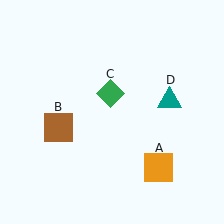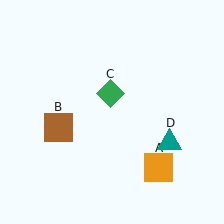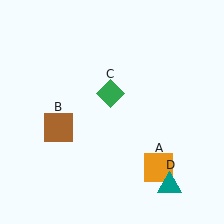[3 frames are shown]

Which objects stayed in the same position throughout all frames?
Orange square (object A) and brown square (object B) and green diamond (object C) remained stationary.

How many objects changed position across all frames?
1 object changed position: teal triangle (object D).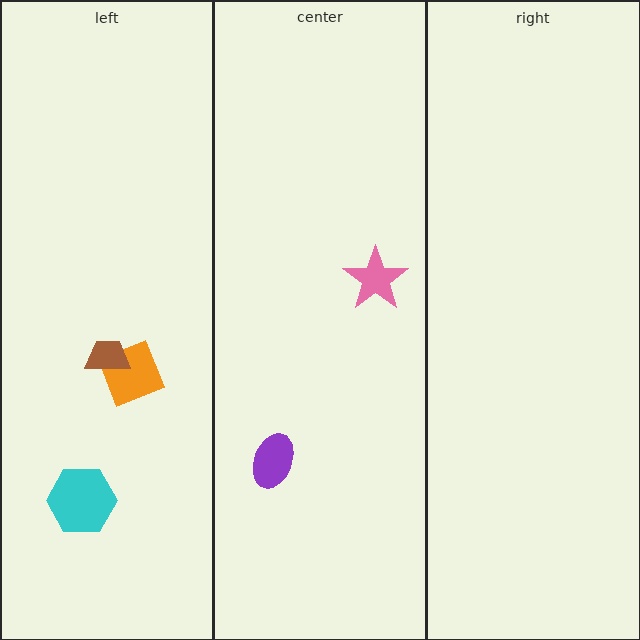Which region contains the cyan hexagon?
The left region.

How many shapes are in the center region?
2.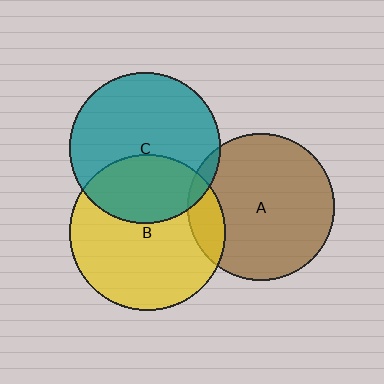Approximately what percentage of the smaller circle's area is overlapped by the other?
Approximately 35%.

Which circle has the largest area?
Circle B (yellow).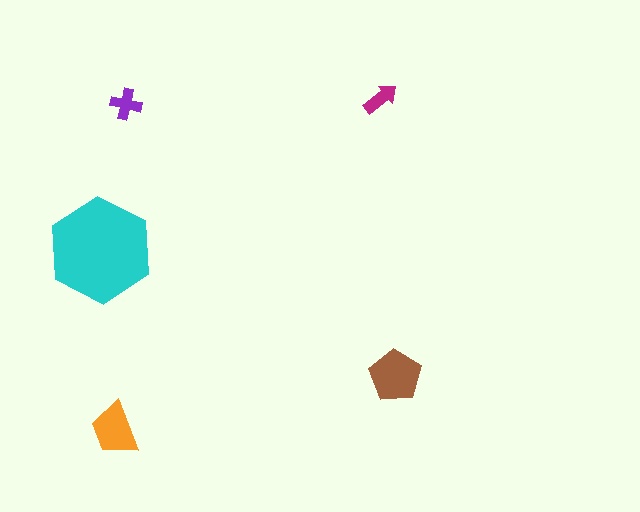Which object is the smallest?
The magenta arrow.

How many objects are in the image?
There are 5 objects in the image.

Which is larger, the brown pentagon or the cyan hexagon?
The cyan hexagon.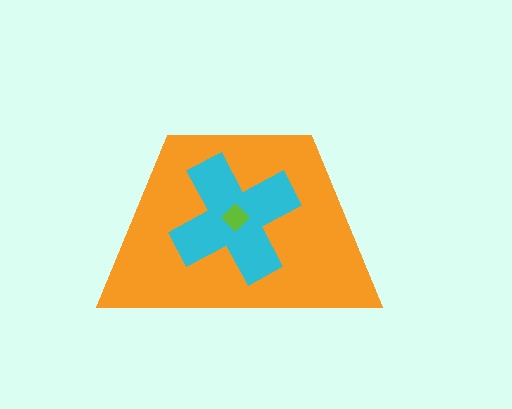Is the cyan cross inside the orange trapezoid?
Yes.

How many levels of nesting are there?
3.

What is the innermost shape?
The lime diamond.